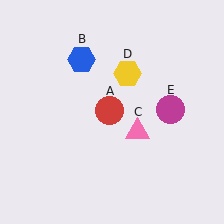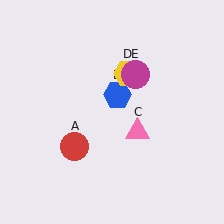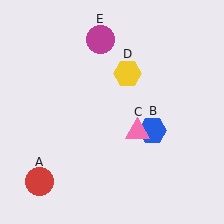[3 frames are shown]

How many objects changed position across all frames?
3 objects changed position: red circle (object A), blue hexagon (object B), magenta circle (object E).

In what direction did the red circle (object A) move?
The red circle (object A) moved down and to the left.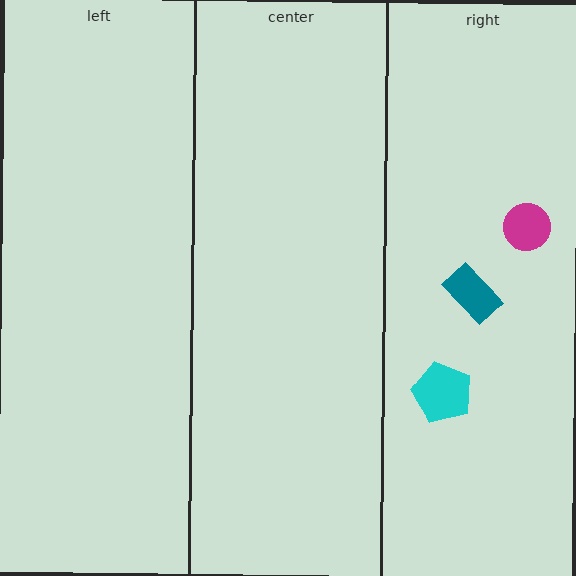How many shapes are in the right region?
3.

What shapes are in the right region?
The cyan pentagon, the teal rectangle, the magenta circle.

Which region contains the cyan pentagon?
The right region.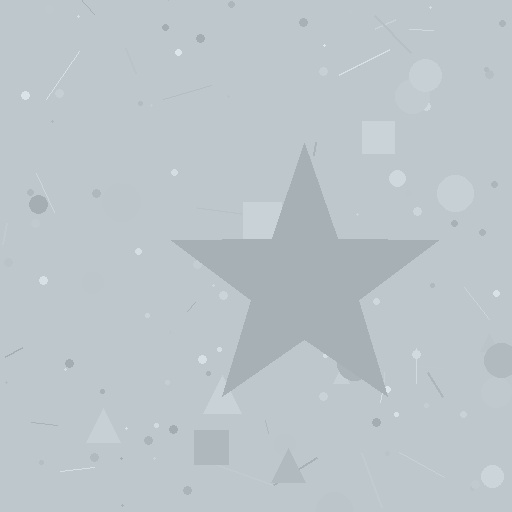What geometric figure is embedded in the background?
A star is embedded in the background.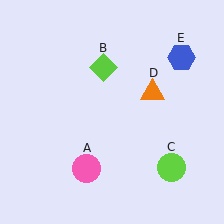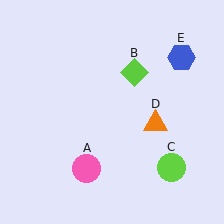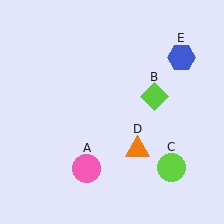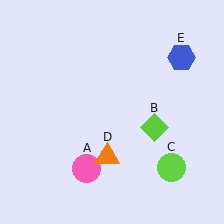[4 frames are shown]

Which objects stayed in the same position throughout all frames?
Pink circle (object A) and lime circle (object C) and blue hexagon (object E) remained stationary.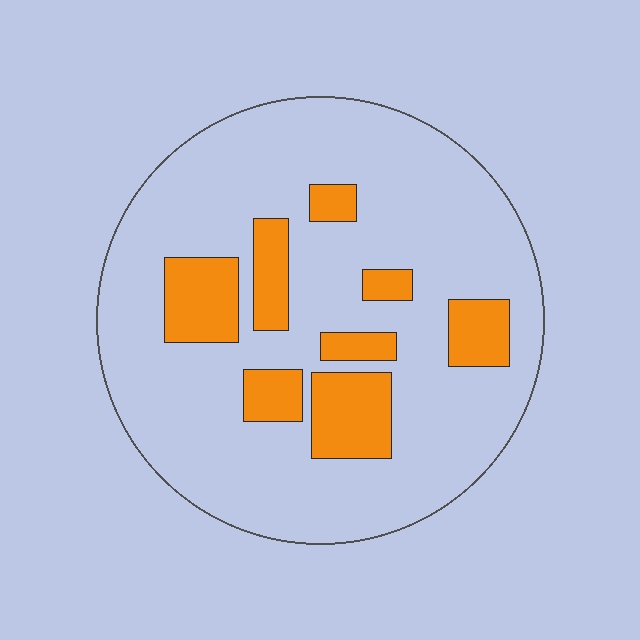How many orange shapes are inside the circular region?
8.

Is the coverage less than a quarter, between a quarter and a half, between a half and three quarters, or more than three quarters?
Less than a quarter.